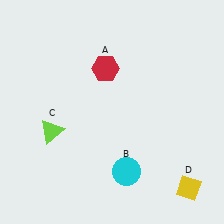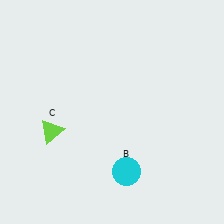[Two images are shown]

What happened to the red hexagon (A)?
The red hexagon (A) was removed in Image 2. It was in the top-left area of Image 1.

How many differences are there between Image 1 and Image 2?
There are 2 differences between the two images.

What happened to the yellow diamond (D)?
The yellow diamond (D) was removed in Image 2. It was in the bottom-right area of Image 1.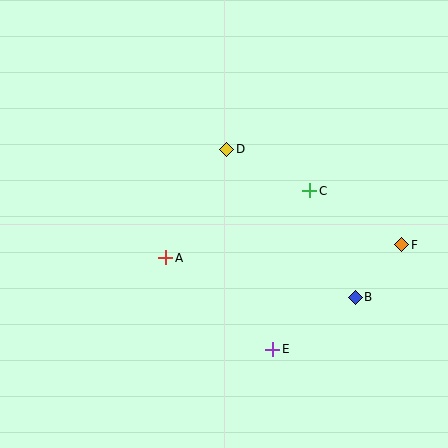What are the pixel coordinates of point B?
Point B is at (355, 297).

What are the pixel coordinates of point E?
Point E is at (273, 349).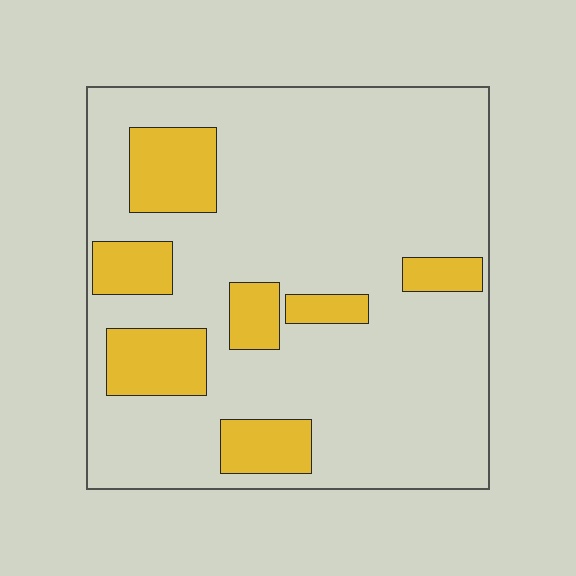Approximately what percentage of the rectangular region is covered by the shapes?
Approximately 20%.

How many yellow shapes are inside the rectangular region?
7.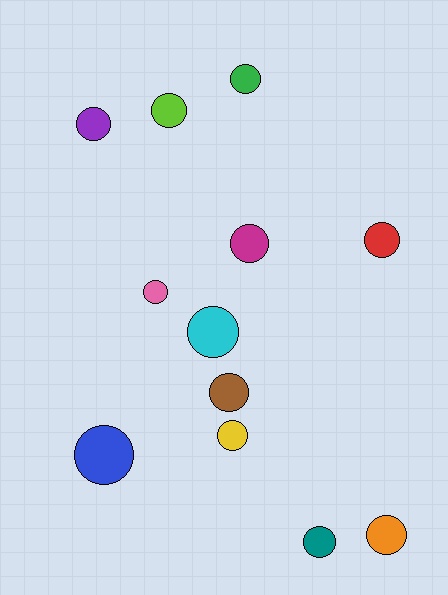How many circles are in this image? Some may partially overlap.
There are 12 circles.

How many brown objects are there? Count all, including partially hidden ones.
There is 1 brown object.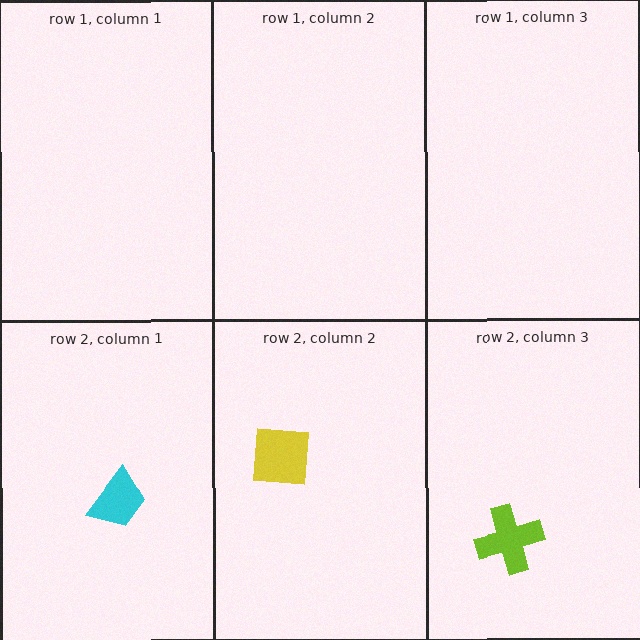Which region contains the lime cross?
The row 2, column 3 region.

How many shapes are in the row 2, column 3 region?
1.